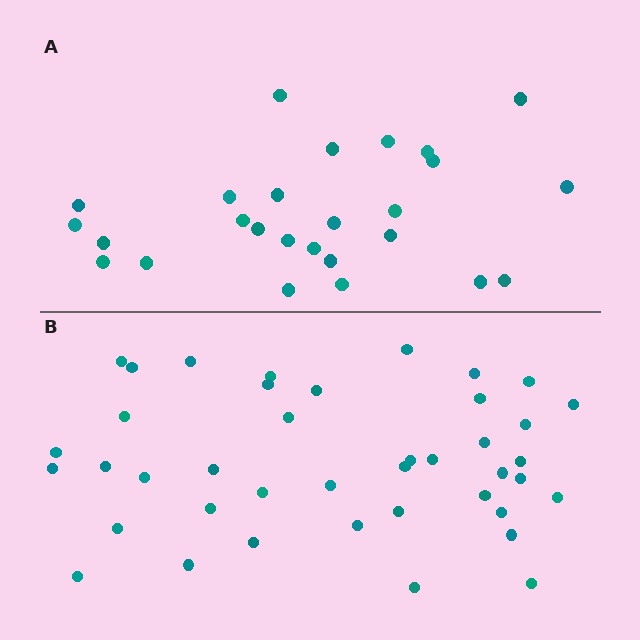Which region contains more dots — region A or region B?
Region B (the bottom region) has more dots.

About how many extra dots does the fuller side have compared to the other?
Region B has approximately 15 more dots than region A.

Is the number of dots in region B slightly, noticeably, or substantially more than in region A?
Region B has substantially more. The ratio is roughly 1.6 to 1.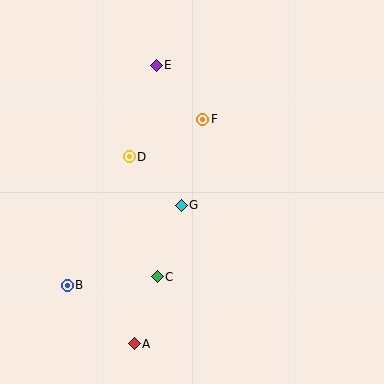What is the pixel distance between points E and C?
The distance between E and C is 212 pixels.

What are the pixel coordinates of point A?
Point A is at (134, 344).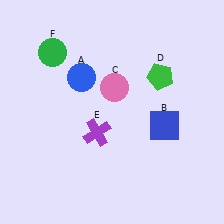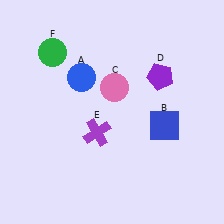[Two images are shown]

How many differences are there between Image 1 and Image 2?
There is 1 difference between the two images.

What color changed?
The pentagon (D) changed from green in Image 1 to purple in Image 2.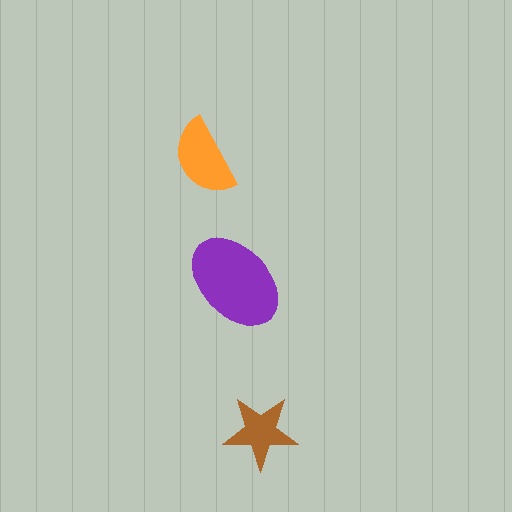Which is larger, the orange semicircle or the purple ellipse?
The purple ellipse.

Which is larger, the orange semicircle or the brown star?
The orange semicircle.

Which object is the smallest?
The brown star.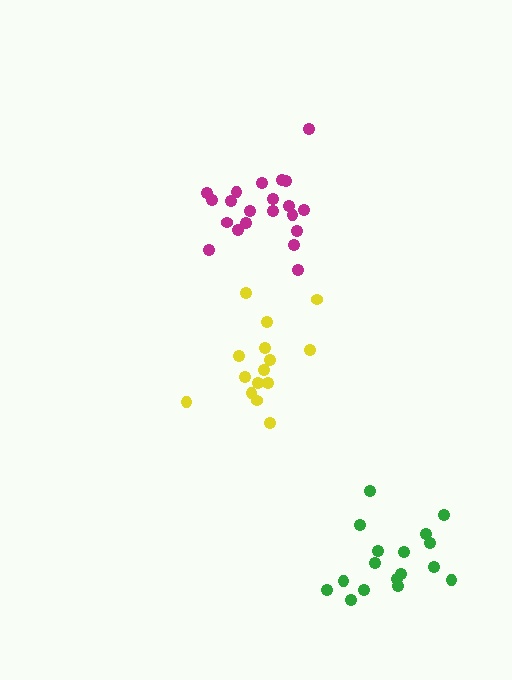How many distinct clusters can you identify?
There are 3 distinct clusters.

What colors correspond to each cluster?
The clusters are colored: magenta, green, yellow.